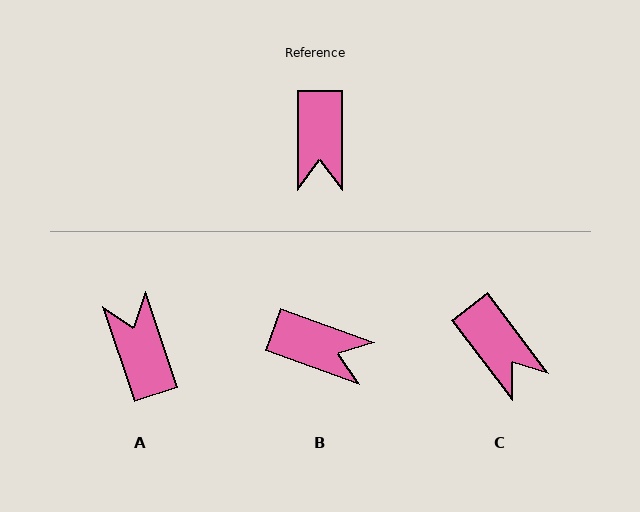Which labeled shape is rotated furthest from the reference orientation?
A, about 162 degrees away.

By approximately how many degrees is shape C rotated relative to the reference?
Approximately 37 degrees counter-clockwise.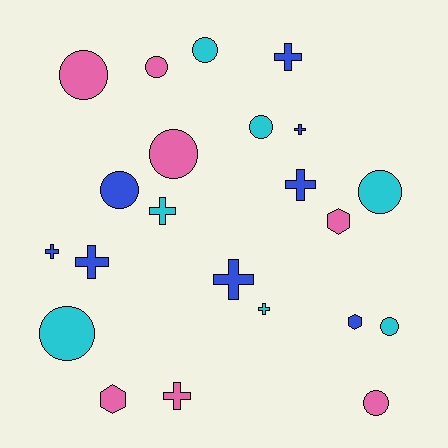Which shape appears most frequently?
Circle, with 10 objects.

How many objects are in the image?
There are 22 objects.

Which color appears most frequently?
Blue, with 8 objects.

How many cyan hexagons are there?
There are no cyan hexagons.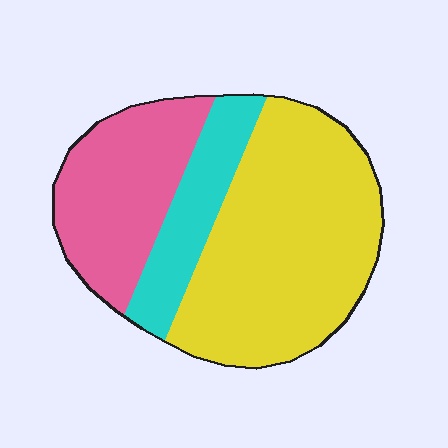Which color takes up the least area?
Cyan, at roughly 15%.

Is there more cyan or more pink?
Pink.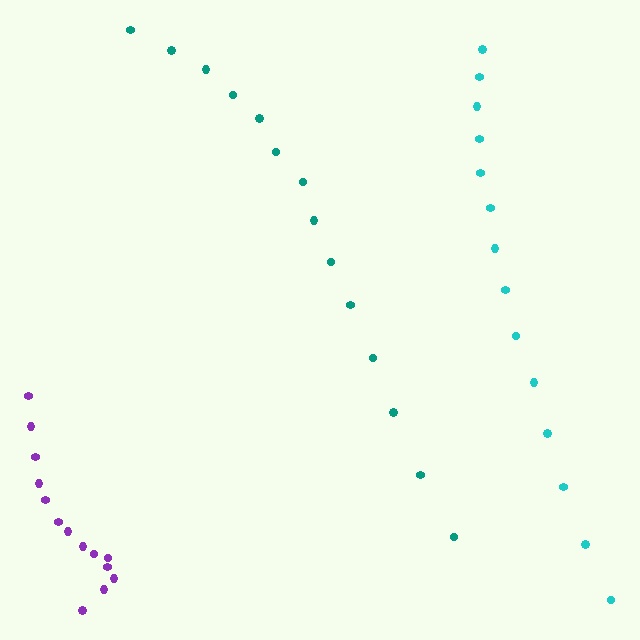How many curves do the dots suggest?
There are 3 distinct paths.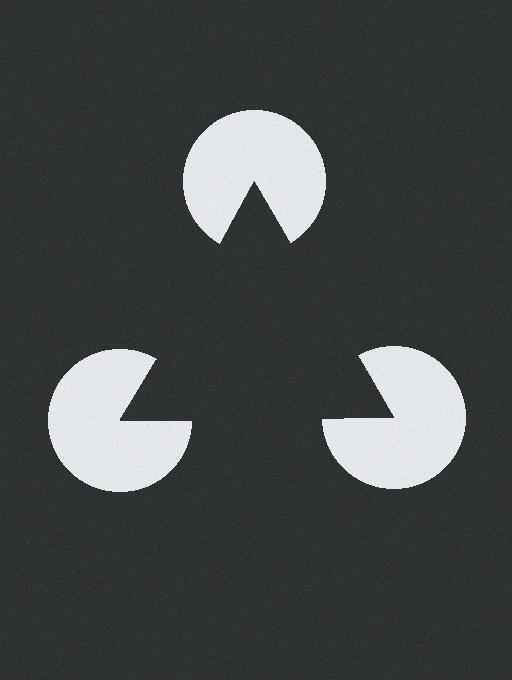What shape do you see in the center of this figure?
An illusory triangle — its edges are inferred from the aligned wedge cuts in the pac-man discs, not physically drawn.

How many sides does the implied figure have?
3 sides.